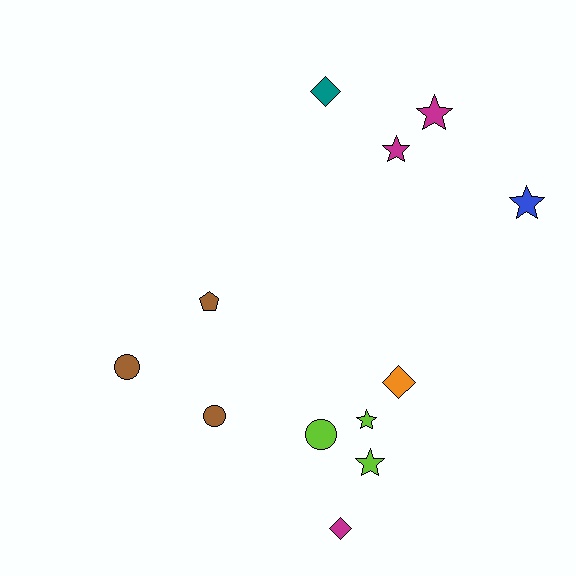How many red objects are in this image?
There are no red objects.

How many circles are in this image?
There are 3 circles.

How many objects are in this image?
There are 12 objects.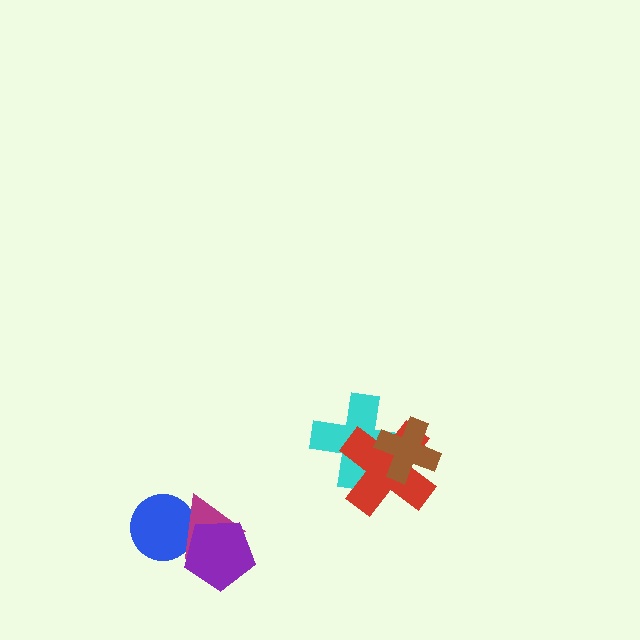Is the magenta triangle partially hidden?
Yes, it is partially covered by another shape.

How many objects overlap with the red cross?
2 objects overlap with the red cross.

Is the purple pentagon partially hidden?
No, no other shape covers it.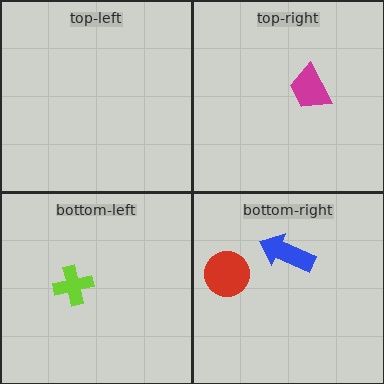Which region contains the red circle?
The bottom-right region.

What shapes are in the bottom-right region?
The red circle, the blue arrow.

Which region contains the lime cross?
The bottom-left region.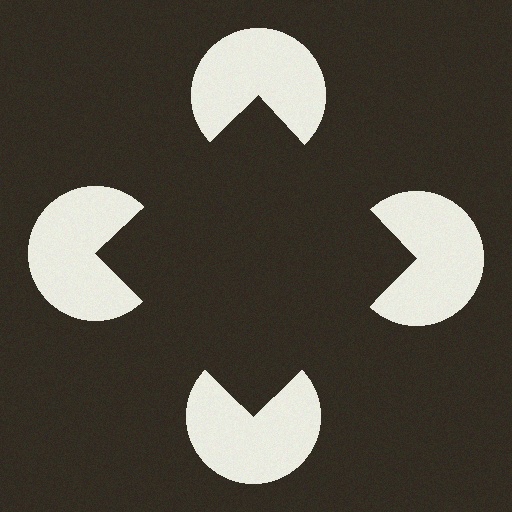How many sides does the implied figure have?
4 sides.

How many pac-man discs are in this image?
There are 4 — one at each vertex of the illusory square.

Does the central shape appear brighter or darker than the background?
It typically appears slightly darker than the background, even though no actual brightness change is drawn.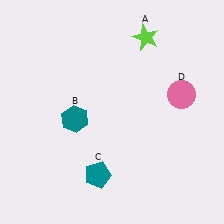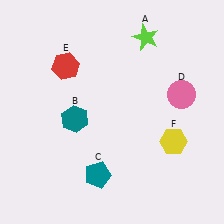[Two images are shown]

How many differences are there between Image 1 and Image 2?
There are 2 differences between the two images.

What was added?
A red hexagon (E), a yellow hexagon (F) were added in Image 2.